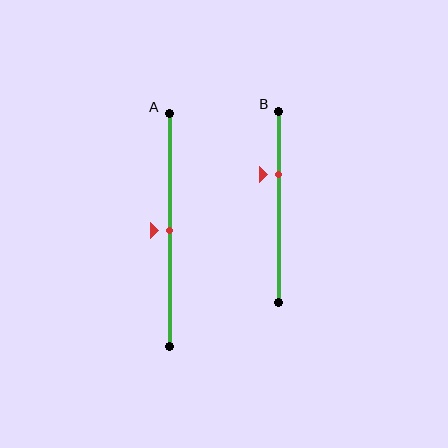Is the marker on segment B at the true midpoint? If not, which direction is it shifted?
No, the marker on segment B is shifted upward by about 17% of the segment length.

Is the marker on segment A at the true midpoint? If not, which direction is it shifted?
Yes, the marker on segment A is at the true midpoint.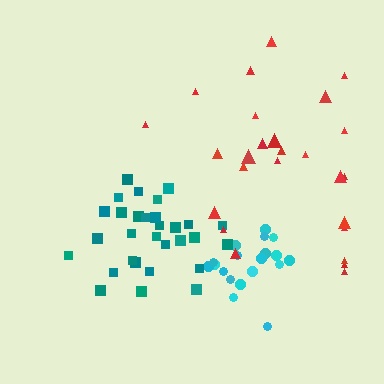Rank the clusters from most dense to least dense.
cyan, teal, red.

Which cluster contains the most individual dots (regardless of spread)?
Teal (30).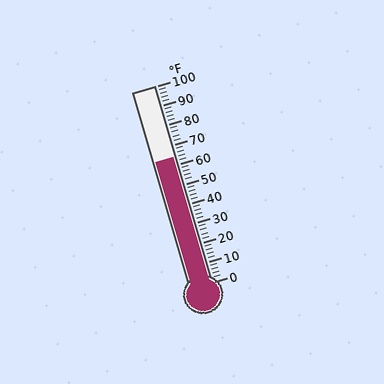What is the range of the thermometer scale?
The thermometer scale ranges from 0°F to 100°F.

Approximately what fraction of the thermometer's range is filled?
The thermometer is filled to approximately 65% of its range.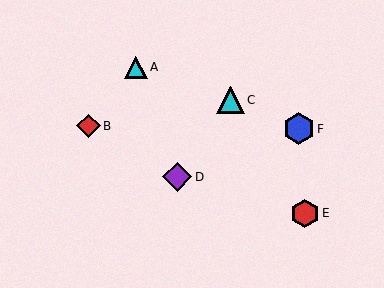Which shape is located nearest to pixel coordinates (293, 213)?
The red hexagon (labeled E) at (305, 214) is nearest to that location.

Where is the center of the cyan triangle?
The center of the cyan triangle is at (136, 67).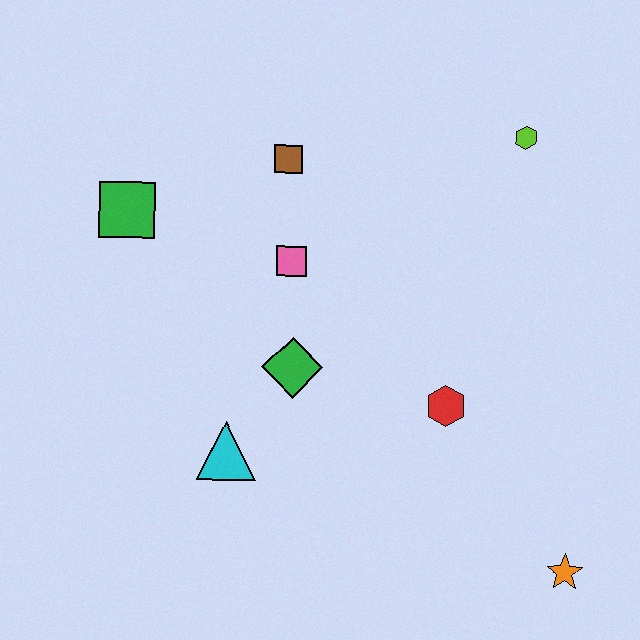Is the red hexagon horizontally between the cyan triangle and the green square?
No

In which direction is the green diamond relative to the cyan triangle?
The green diamond is above the cyan triangle.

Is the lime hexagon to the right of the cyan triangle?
Yes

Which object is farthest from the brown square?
The orange star is farthest from the brown square.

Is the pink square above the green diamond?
Yes